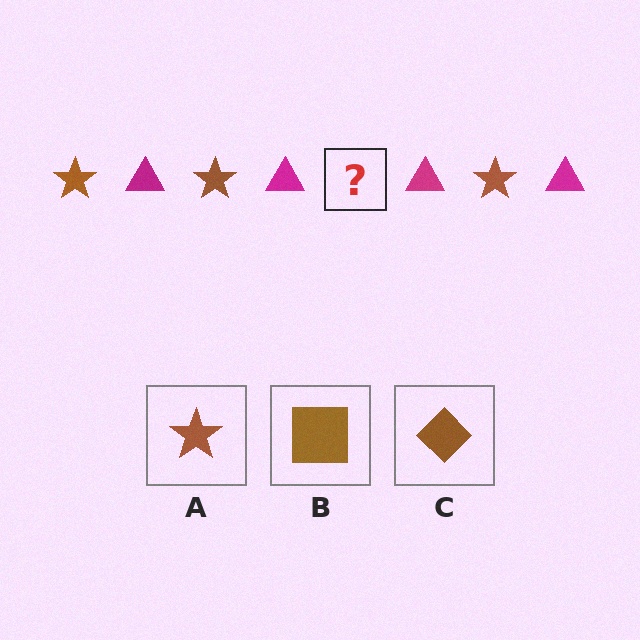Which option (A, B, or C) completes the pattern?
A.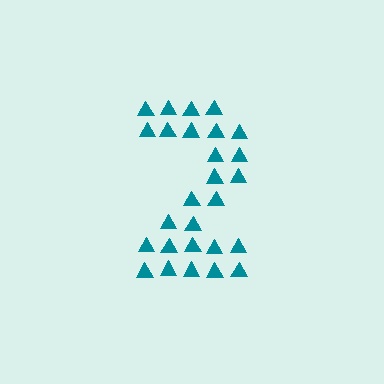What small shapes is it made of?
It is made of small triangles.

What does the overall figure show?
The overall figure shows the digit 2.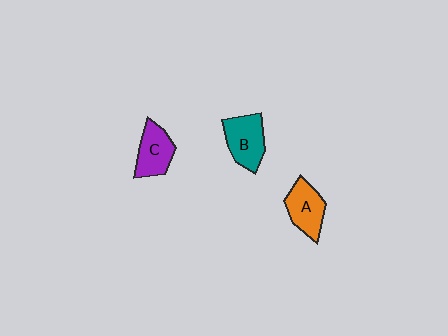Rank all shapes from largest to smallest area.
From largest to smallest: B (teal), A (orange), C (purple).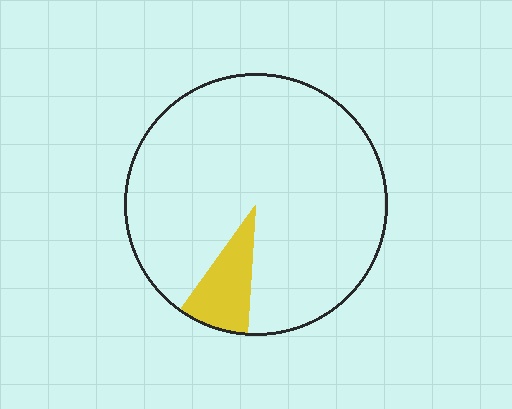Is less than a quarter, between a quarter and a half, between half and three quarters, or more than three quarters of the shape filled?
Less than a quarter.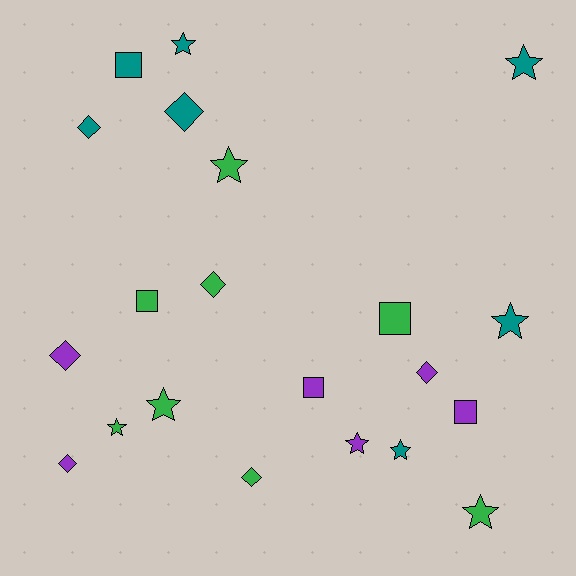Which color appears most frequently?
Green, with 8 objects.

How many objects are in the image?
There are 21 objects.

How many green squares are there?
There are 2 green squares.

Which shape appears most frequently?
Star, with 9 objects.